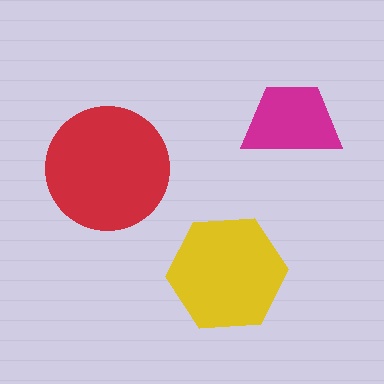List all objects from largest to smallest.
The red circle, the yellow hexagon, the magenta trapezoid.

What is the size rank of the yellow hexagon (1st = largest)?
2nd.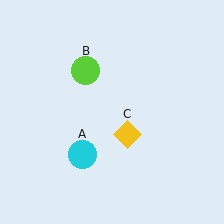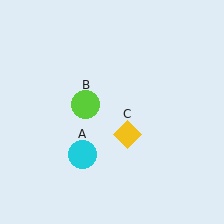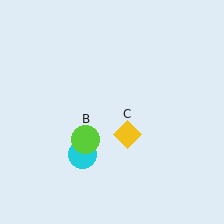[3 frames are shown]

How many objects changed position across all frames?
1 object changed position: lime circle (object B).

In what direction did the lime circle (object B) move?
The lime circle (object B) moved down.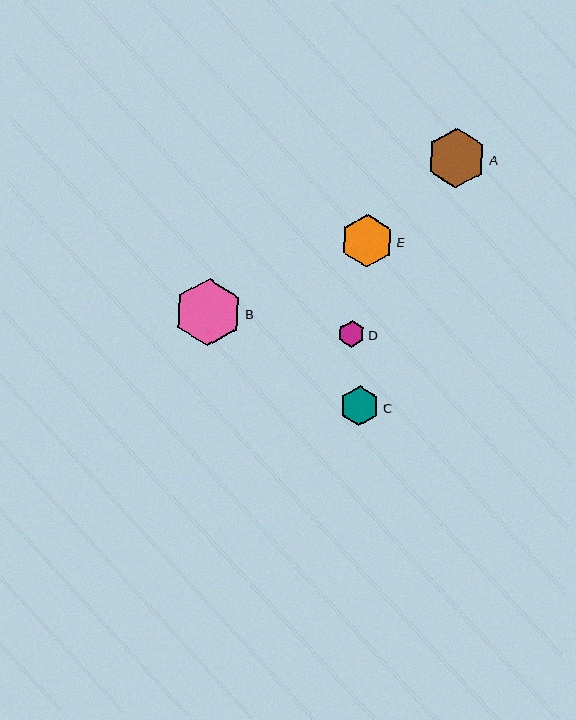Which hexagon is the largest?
Hexagon B is the largest with a size of approximately 67 pixels.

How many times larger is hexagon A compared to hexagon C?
Hexagon A is approximately 1.5 times the size of hexagon C.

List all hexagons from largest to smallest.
From largest to smallest: B, A, E, C, D.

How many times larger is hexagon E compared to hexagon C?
Hexagon E is approximately 1.3 times the size of hexagon C.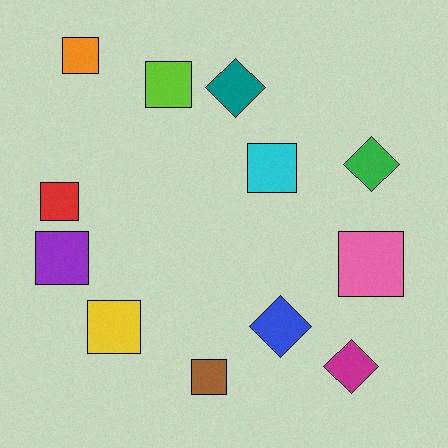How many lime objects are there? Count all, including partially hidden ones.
There is 1 lime object.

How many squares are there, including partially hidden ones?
There are 8 squares.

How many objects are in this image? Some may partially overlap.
There are 12 objects.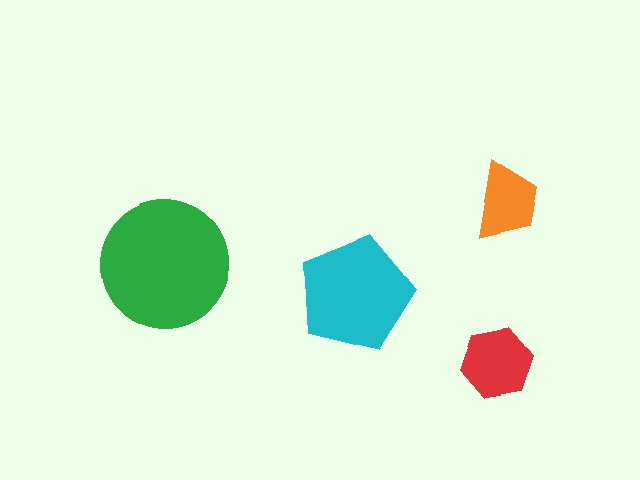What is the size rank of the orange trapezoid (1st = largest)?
4th.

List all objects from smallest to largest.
The orange trapezoid, the red hexagon, the cyan pentagon, the green circle.